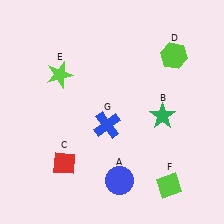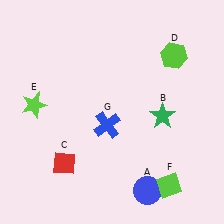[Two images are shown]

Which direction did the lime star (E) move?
The lime star (E) moved down.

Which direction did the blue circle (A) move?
The blue circle (A) moved right.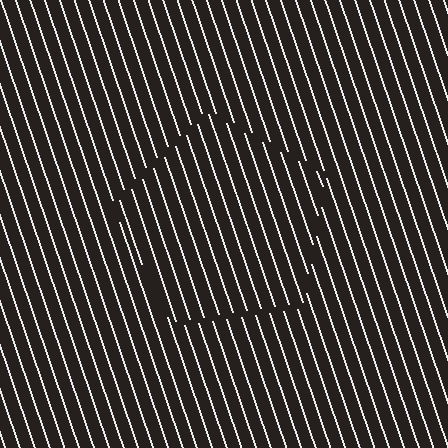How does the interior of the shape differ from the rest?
The interior of the shape contains the same grating, shifted by half a period — the contour is defined by the phase discontinuity where line-ends from the inner and outer gratings abut.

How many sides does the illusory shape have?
5 sides — the line-ends trace a pentagon.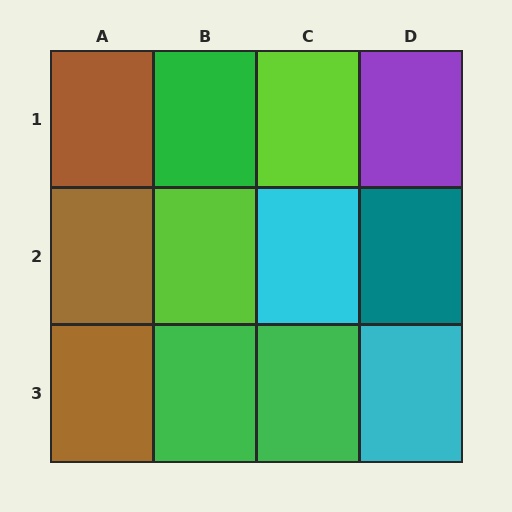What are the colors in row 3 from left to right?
Brown, green, green, cyan.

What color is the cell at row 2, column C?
Cyan.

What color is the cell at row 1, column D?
Purple.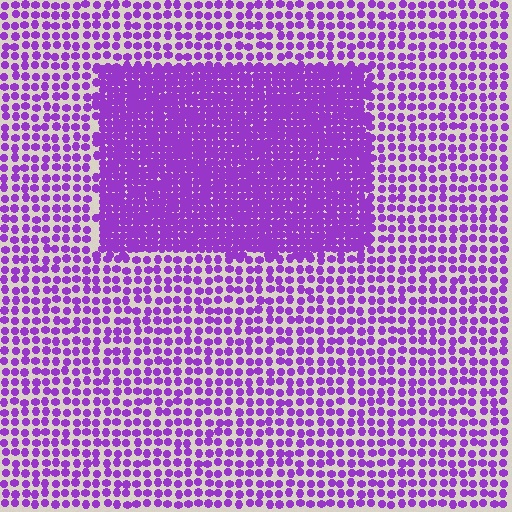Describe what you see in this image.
The image contains small purple elements arranged at two different densities. A rectangle-shaped region is visible where the elements are more densely packed than the surrounding area.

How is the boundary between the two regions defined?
The boundary is defined by a change in element density (approximately 2.4x ratio). All elements are the same color, size, and shape.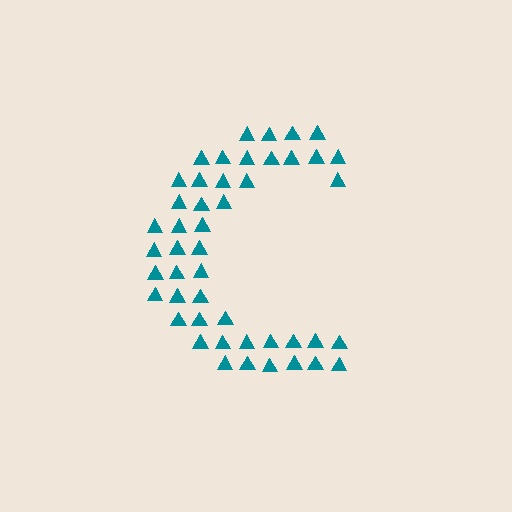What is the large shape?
The large shape is the letter C.